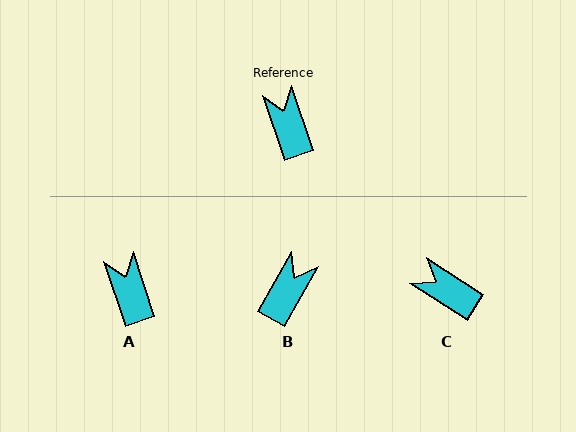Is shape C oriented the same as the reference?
No, it is off by about 39 degrees.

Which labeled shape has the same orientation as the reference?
A.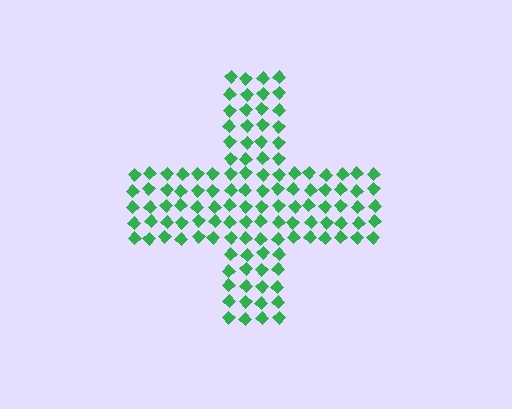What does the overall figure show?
The overall figure shows a cross.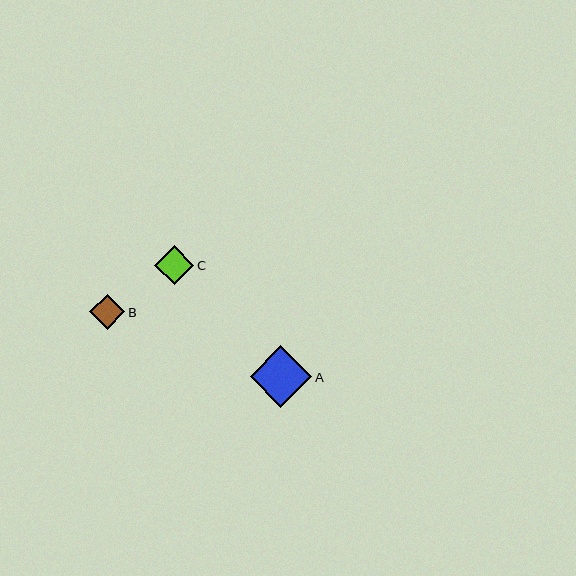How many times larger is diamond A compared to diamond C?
Diamond A is approximately 1.6 times the size of diamond C.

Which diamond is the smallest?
Diamond B is the smallest with a size of approximately 35 pixels.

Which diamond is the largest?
Diamond A is the largest with a size of approximately 62 pixels.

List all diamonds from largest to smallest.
From largest to smallest: A, C, B.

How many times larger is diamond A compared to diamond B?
Diamond A is approximately 1.7 times the size of diamond B.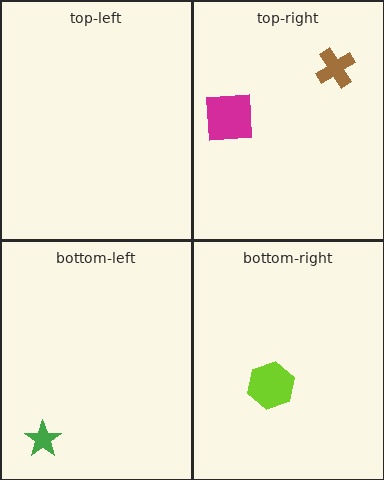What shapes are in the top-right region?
The brown cross, the magenta square.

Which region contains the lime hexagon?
The bottom-right region.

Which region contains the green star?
The bottom-left region.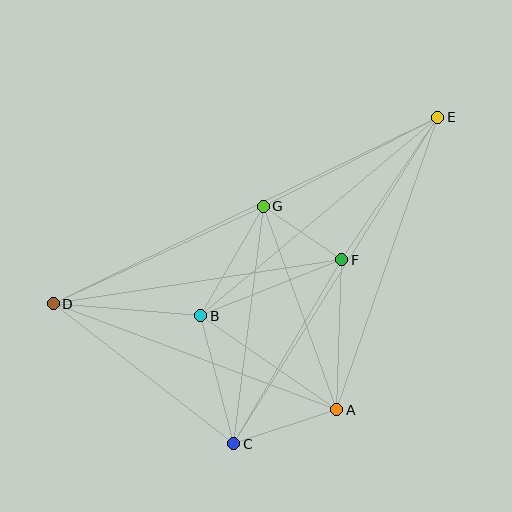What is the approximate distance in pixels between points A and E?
The distance between A and E is approximately 309 pixels.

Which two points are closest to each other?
Points F and G are closest to each other.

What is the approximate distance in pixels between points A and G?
The distance between A and G is approximately 216 pixels.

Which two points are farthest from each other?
Points D and E are farthest from each other.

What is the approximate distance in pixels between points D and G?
The distance between D and G is approximately 232 pixels.